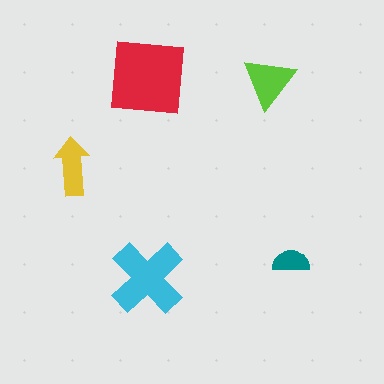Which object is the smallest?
The teal semicircle.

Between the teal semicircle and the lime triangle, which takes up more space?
The lime triangle.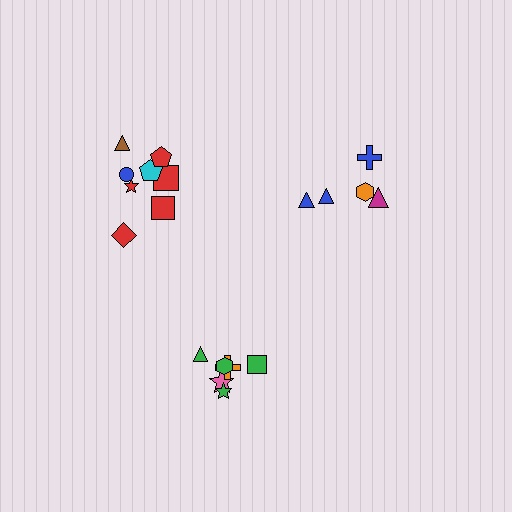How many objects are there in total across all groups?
There are 19 objects.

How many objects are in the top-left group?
There are 8 objects.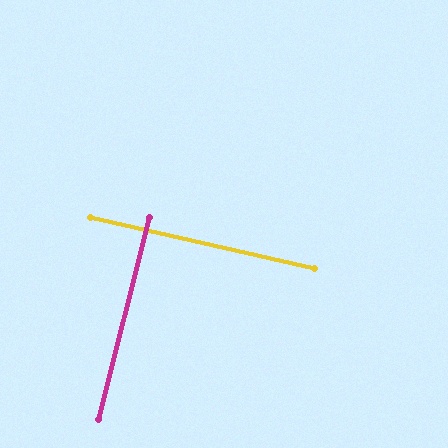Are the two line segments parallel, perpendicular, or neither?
Perpendicular — they meet at approximately 89°.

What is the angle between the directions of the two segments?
Approximately 89 degrees.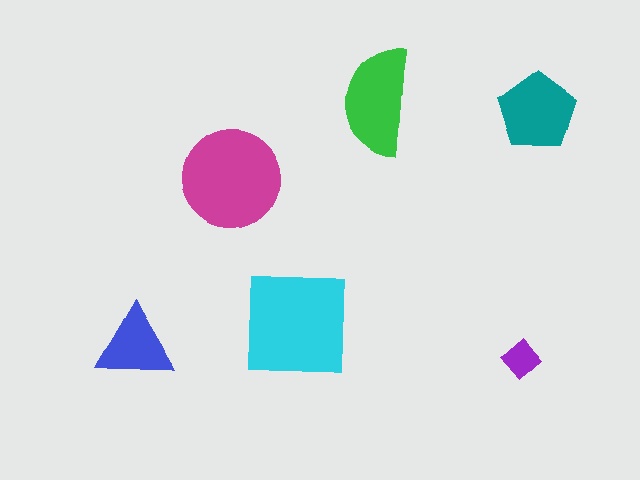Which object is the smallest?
The purple diamond.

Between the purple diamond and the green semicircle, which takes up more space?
The green semicircle.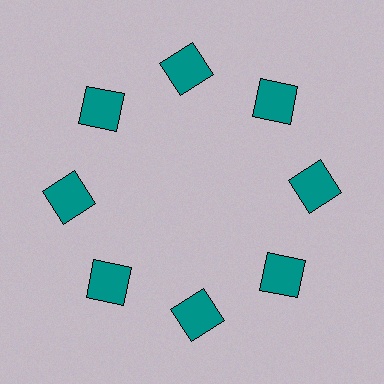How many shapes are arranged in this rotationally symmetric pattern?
There are 8 shapes, arranged in 8 groups of 1.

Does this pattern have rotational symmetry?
Yes, this pattern has 8-fold rotational symmetry. It looks the same after rotating 45 degrees around the center.